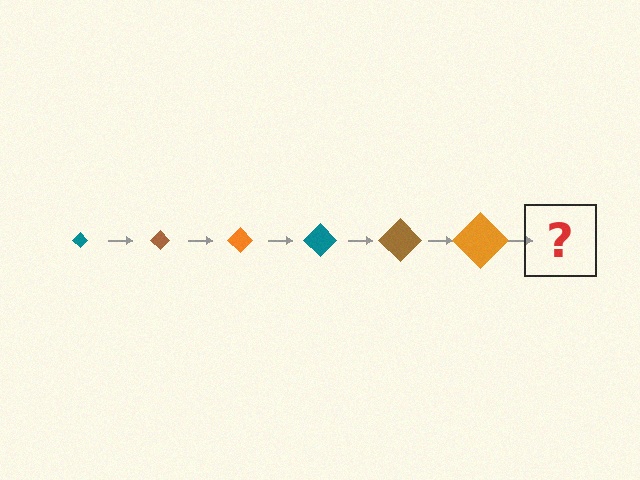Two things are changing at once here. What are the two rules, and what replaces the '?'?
The two rules are that the diamond grows larger each step and the color cycles through teal, brown, and orange. The '?' should be a teal diamond, larger than the previous one.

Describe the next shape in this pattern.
It should be a teal diamond, larger than the previous one.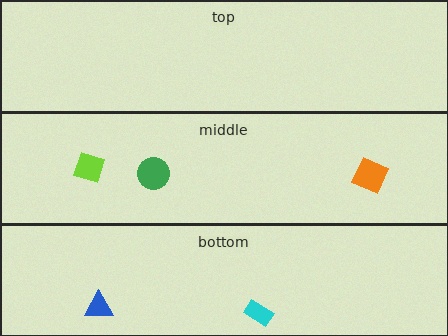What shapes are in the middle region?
The lime diamond, the orange square, the green circle.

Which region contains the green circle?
The middle region.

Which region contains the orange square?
The middle region.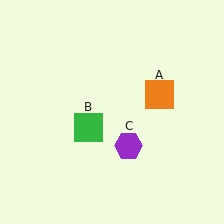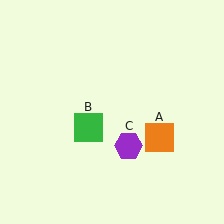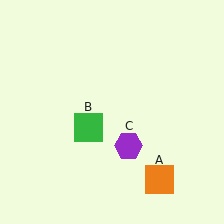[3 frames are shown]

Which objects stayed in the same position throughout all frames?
Green square (object B) and purple hexagon (object C) remained stationary.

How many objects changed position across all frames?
1 object changed position: orange square (object A).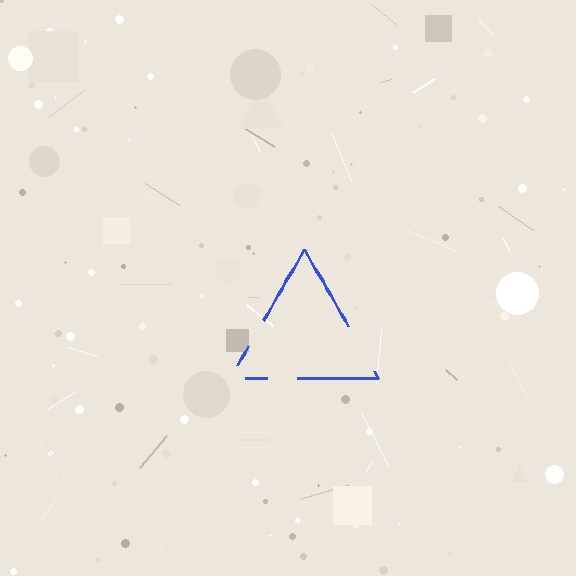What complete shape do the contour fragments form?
The contour fragments form a triangle.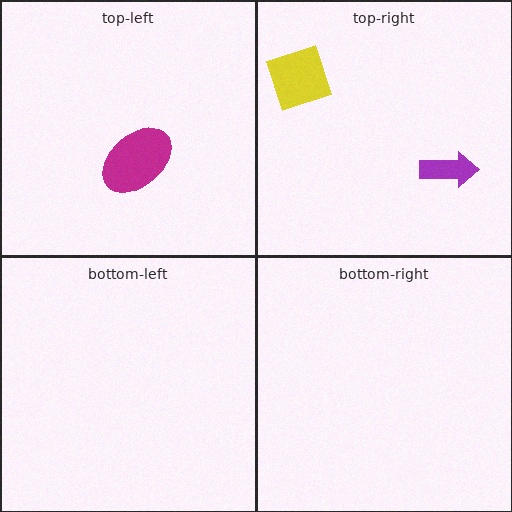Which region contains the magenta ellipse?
The top-left region.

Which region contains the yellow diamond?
The top-right region.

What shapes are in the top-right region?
The yellow diamond, the purple arrow.